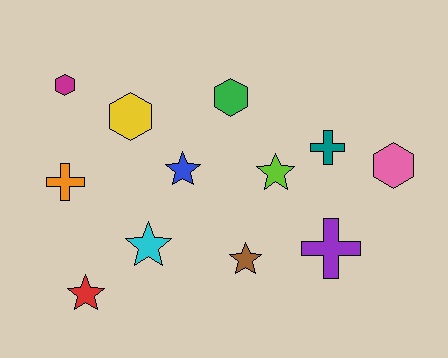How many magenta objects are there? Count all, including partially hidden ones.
There is 1 magenta object.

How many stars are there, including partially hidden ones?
There are 5 stars.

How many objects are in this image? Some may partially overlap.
There are 12 objects.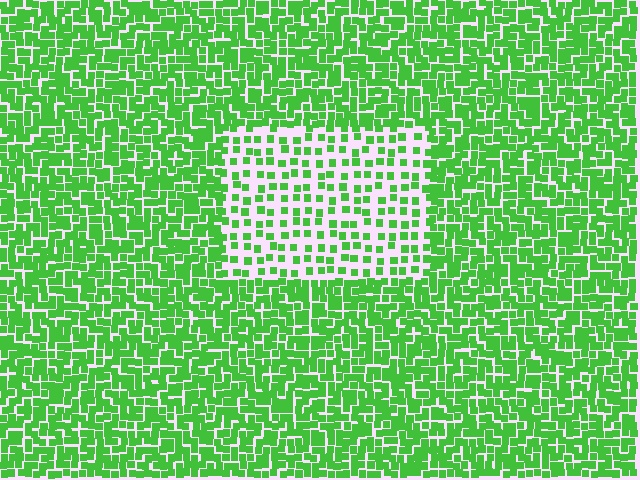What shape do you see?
I see a rectangle.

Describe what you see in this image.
The image contains small green elements arranged at two different densities. A rectangle-shaped region is visible where the elements are less densely packed than the surrounding area.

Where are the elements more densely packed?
The elements are more densely packed outside the rectangle boundary.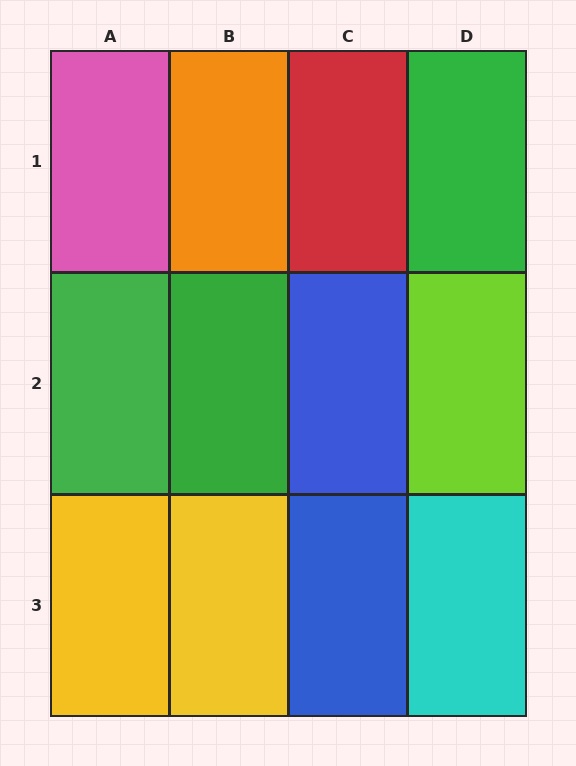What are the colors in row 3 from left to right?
Yellow, yellow, blue, cyan.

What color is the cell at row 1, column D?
Green.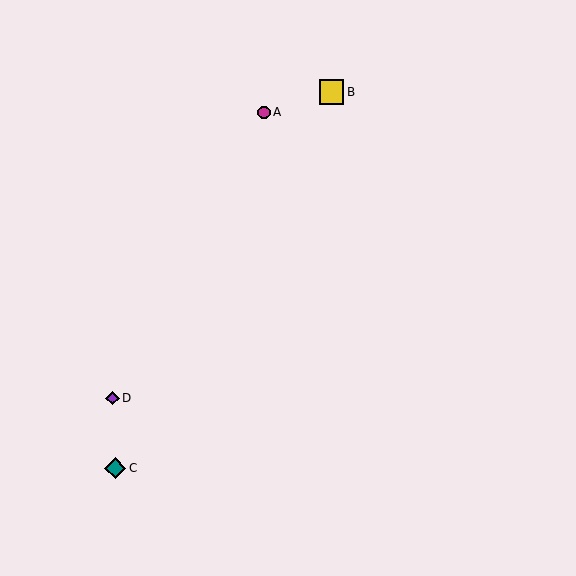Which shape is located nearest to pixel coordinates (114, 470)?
The teal diamond (labeled C) at (115, 468) is nearest to that location.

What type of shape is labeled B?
Shape B is a yellow square.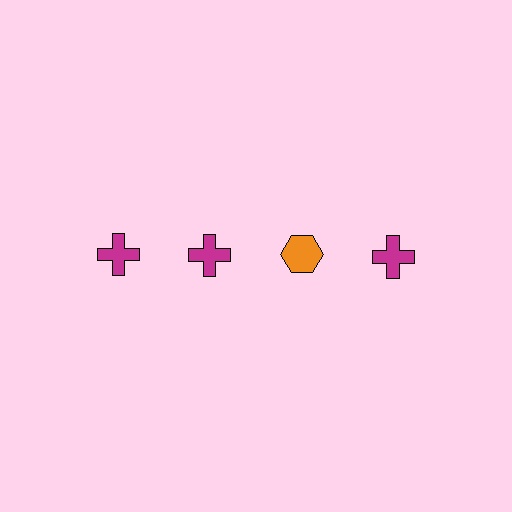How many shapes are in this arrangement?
There are 4 shapes arranged in a grid pattern.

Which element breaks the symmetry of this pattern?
The orange hexagon in the top row, center column breaks the symmetry. All other shapes are magenta crosses.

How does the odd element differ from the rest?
It differs in both color (orange instead of magenta) and shape (hexagon instead of cross).